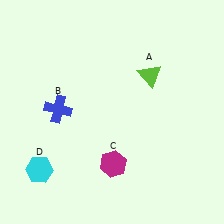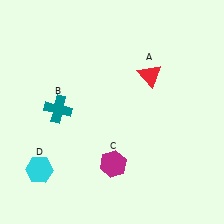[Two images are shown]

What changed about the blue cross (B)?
In Image 1, B is blue. In Image 2, it changed to teal.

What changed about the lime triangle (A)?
In Image 1, A is lime. In Image 2, it changed to red.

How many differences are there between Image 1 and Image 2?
There are 2 differences between the two images.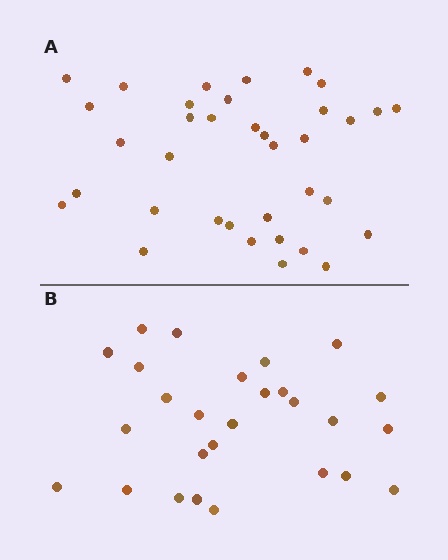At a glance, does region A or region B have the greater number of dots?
Region A (the top region) has more dots.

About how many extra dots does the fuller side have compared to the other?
Region A has roughly 8 or so more dots than region B.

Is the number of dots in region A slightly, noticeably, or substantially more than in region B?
Region A has noticeably more, but not dramatically so. The ratio is roughly 1.3 to 1.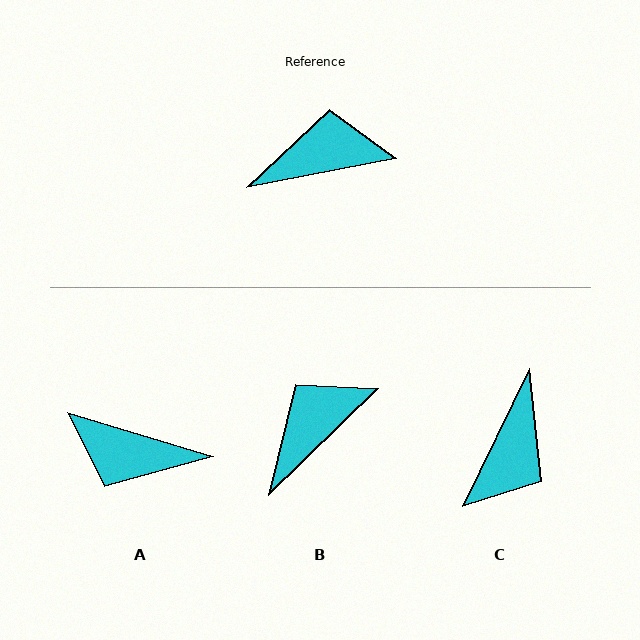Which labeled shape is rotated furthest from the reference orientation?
A, about 152 degrees away.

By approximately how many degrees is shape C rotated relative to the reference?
Approximately 127 degrees clockwise.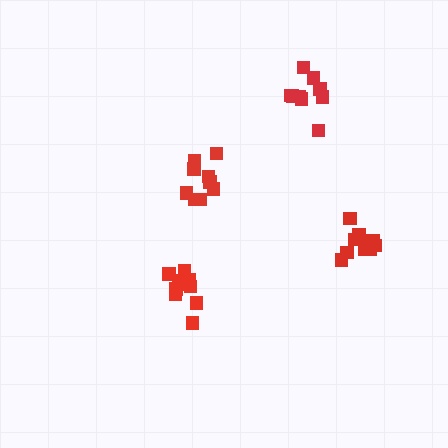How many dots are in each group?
Group 1: 9 dots, Group 2: 9 dots, Group 3: 11 dots, Group 4: 10 dots (39 total).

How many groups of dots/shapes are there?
There are 4 groups.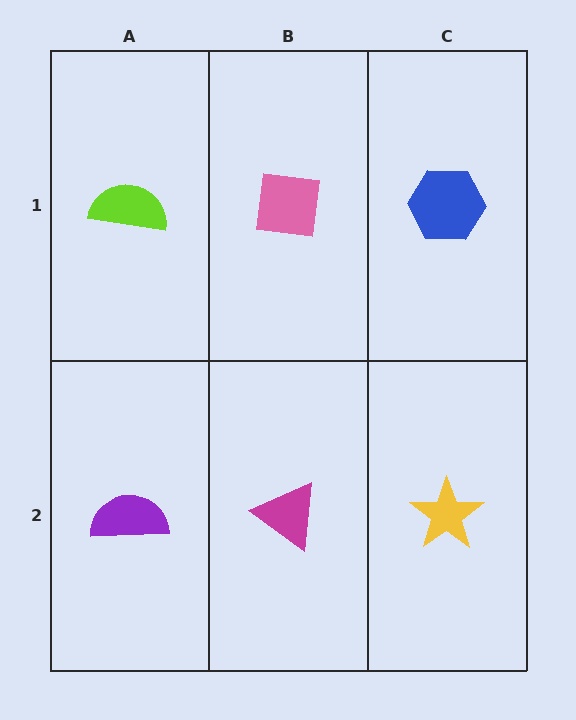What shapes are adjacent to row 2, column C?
A blue hexagon (row 1, column C), a magenta triangle (row 2, column B).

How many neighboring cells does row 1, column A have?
2.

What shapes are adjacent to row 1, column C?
A yellow star (row 2, column C), a pink square (row 1, column B).